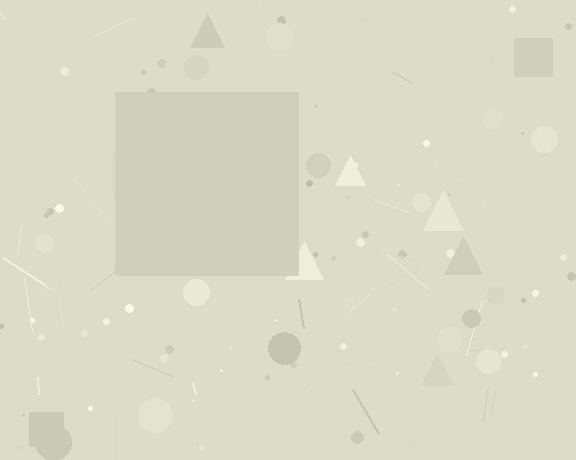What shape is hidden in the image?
A square is hidden in the image.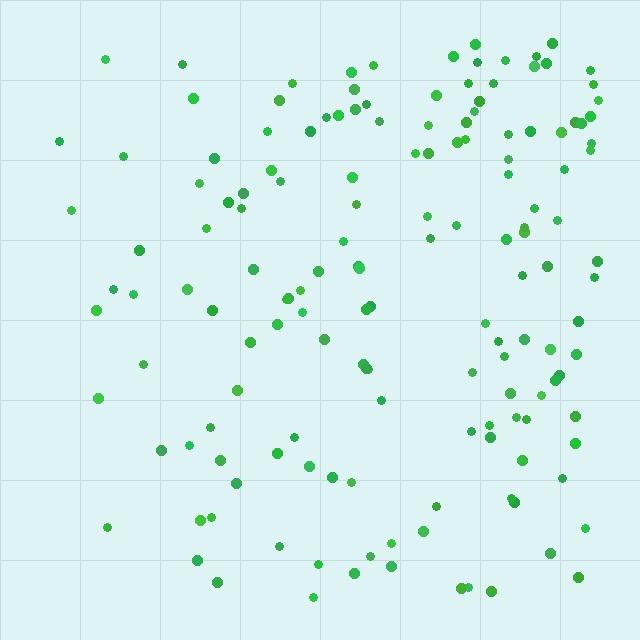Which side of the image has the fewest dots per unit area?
The left.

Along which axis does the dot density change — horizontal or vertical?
Horizontal.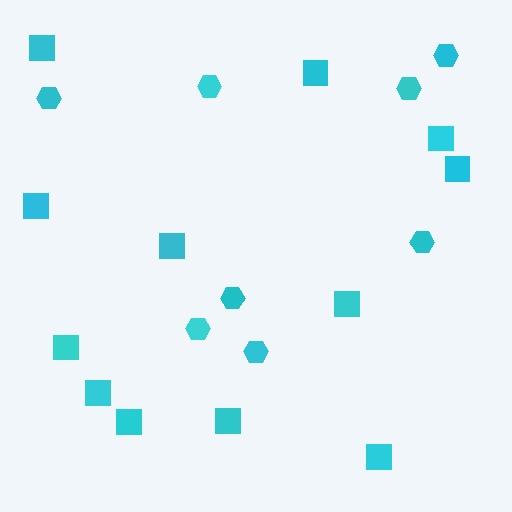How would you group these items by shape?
There are 2 groups: one group of squares (12) and one group of hexagons (8).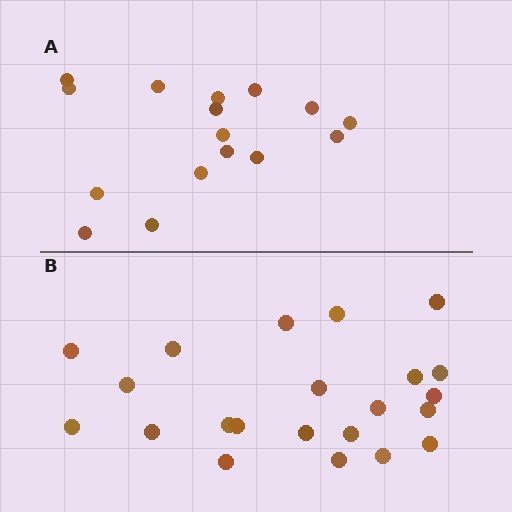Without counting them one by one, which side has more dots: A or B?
Region B (the bottom region) has more dots.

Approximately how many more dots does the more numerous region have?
Region B has about 6 more dots than region A.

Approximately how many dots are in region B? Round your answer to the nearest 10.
About 20 dots. (The exact count is 22, which rounds to 20.)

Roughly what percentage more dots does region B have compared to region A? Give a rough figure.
About 40% more.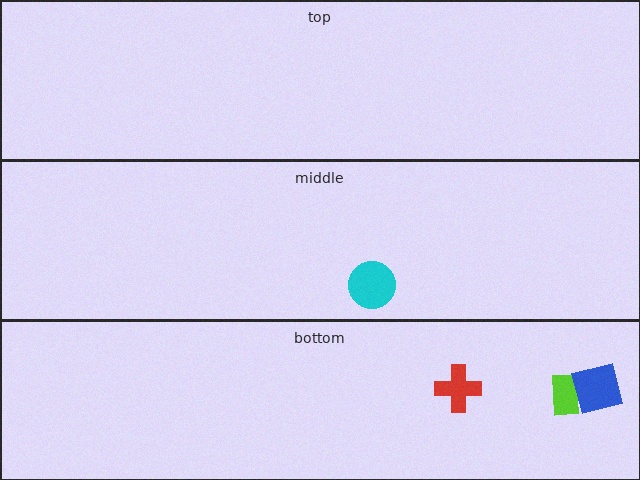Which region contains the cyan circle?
The middle region.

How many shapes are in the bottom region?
3.